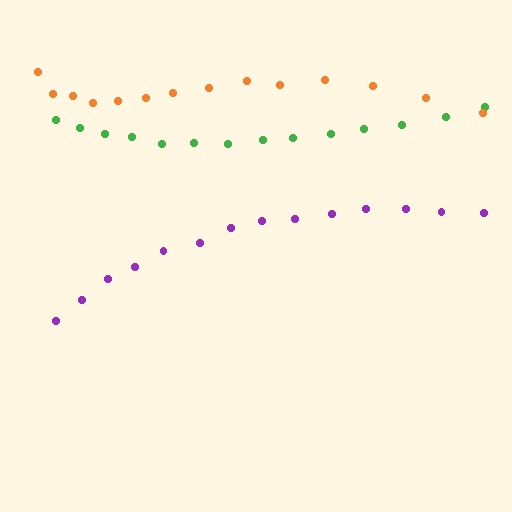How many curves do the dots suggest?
There are 3 distinct paths.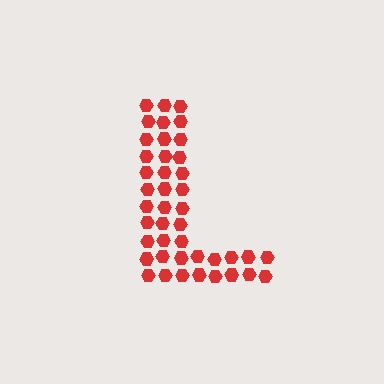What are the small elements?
The small elements are hexagons.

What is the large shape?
The large shape is the letter L.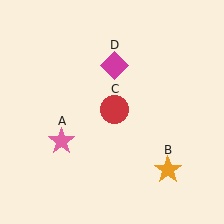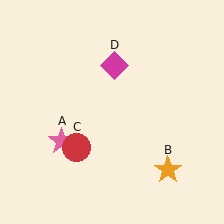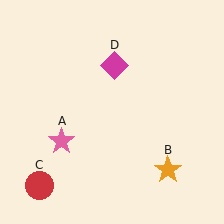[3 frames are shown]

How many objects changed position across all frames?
1 object changed position: red circle (object C).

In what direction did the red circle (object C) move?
The red circle (object C) moved down and to the left.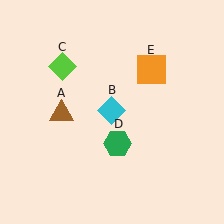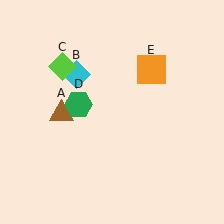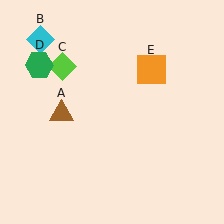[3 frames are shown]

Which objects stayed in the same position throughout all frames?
Brown triangle (object A) and lime diamond (object C) and orange square (object E) remained stationary.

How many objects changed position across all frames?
2 objects changed position: cyan diamond (object B), green hexagon (object D).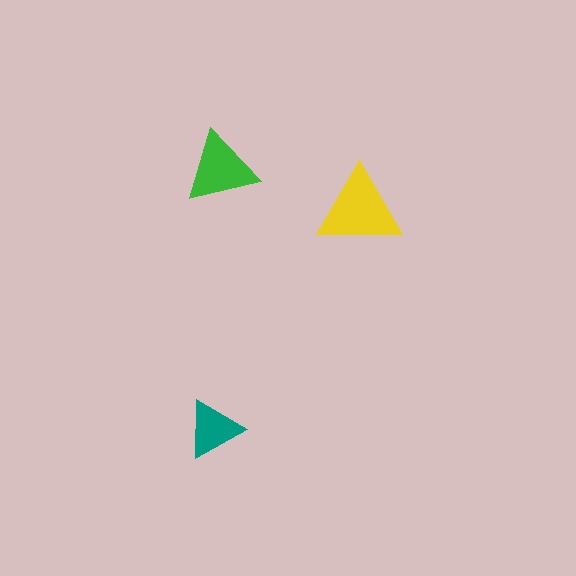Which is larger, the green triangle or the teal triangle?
The green one.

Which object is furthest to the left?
The teal triangle is leftmost.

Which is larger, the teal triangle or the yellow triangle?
The yellow one.